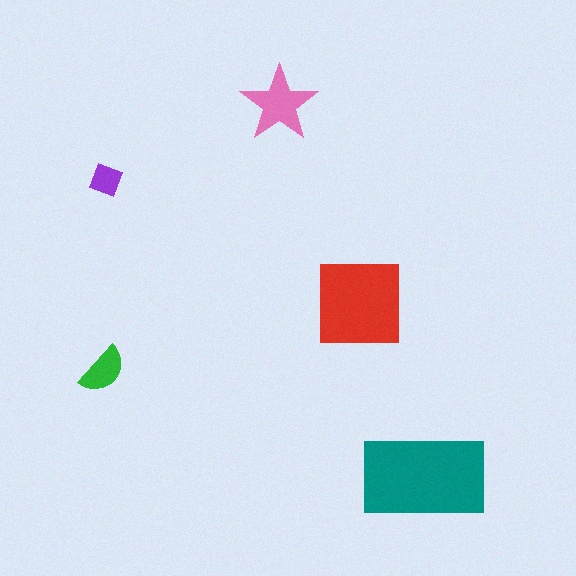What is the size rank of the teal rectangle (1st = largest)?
1st.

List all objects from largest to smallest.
The teal rectangle, the red square, the pink star, the green semicircle, the purple diamond.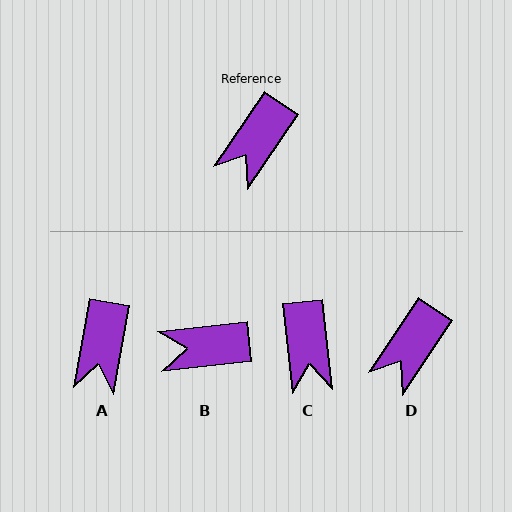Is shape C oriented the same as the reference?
No, it is off by about 40 degrees.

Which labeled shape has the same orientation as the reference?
D.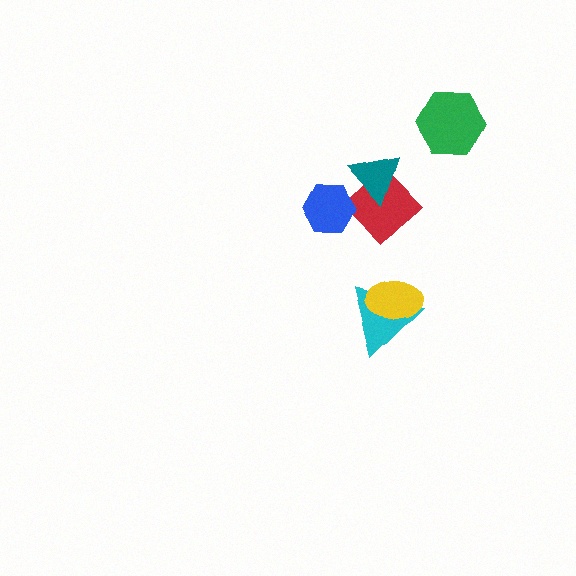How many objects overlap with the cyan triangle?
1 object overlaps with the cyan triangle.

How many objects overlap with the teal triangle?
1 object overlaps with the teal triangle.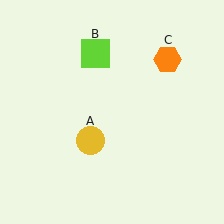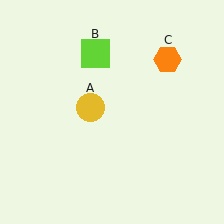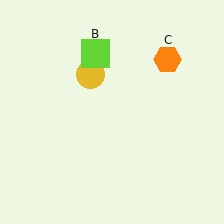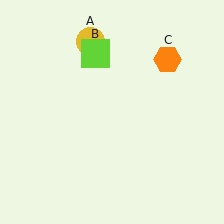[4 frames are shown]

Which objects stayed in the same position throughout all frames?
Lime square (object B) and orange hexagon (object C) remained stationary.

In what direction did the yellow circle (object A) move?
The yellow circle (object A) moved up.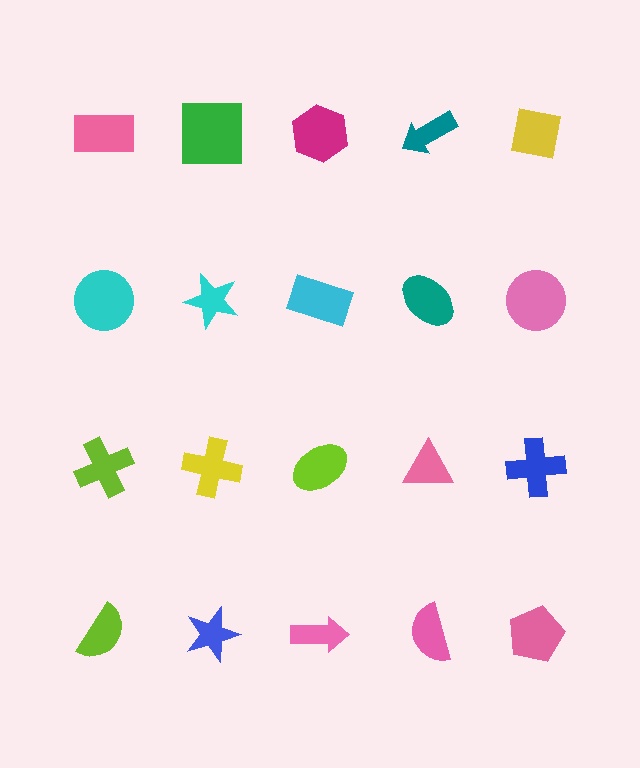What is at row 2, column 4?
A teal ellipse.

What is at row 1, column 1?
A pink rectangle.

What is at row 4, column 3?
A pink arrow.